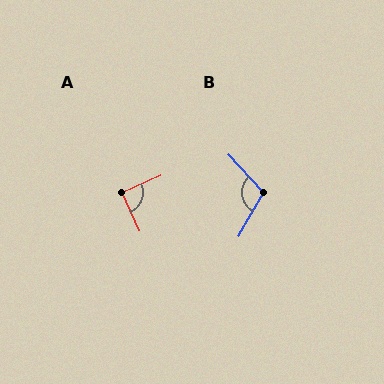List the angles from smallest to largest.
A (89°), B (108°).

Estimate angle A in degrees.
Approximately 89 degrees.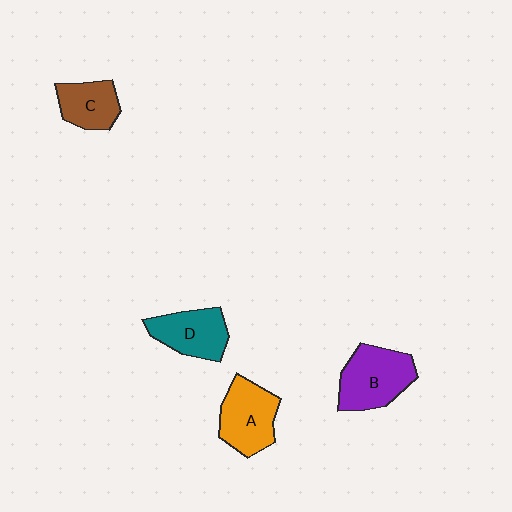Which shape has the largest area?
Shape B (purple).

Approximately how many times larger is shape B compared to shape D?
Approximately 1.2 times.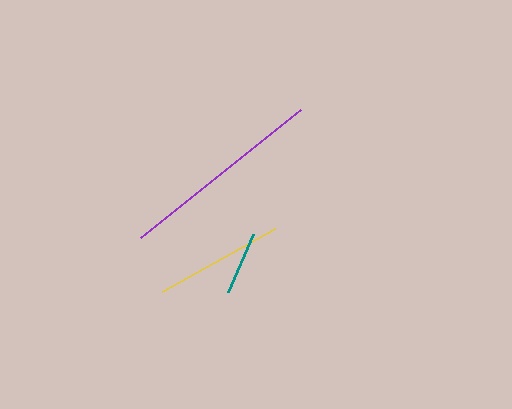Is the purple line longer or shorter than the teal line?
The purple line is longer than the teal line.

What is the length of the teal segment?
The teal segment is approximately 64 pixels long.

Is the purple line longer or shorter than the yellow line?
The purple line is longer than the yellow line.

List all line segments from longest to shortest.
From longest to shortest: purple, yellow, teal.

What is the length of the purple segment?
The purple segment is approximately 205 pixels long.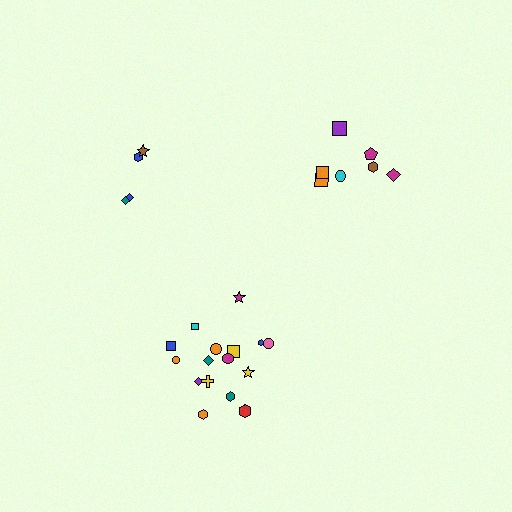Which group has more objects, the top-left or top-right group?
The top-right group.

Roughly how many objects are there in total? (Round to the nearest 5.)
Roughly 30 objects in total.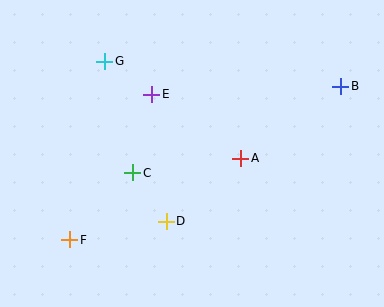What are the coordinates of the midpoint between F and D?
The midpoint between F and D is at (118, 230).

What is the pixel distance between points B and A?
The distance between B and A is 123 pixels.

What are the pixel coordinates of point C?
Point C is at (133, 173).